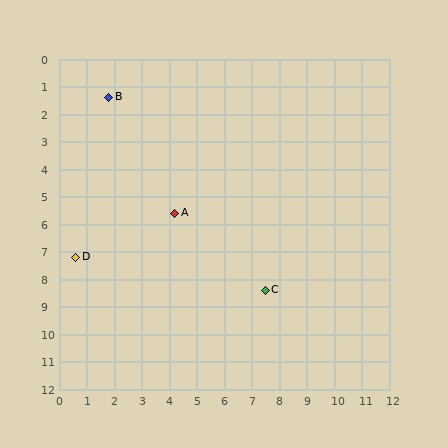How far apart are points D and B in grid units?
Points D and B are about 5.9 grid units apart.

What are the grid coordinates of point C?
Point C is at approximately (7.5, 8.4).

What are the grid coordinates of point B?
Point B is at approximately (1.8, 1.4).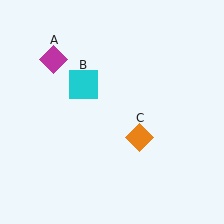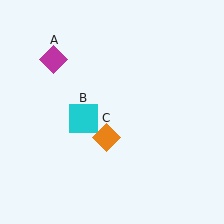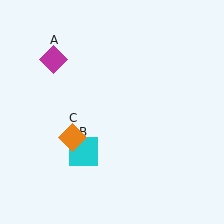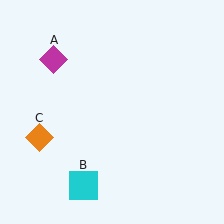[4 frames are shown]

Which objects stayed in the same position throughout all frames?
Magenta diamond (object A) remained stationary.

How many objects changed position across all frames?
2 objects changed position: cyan square (object B), orange diamond (object C).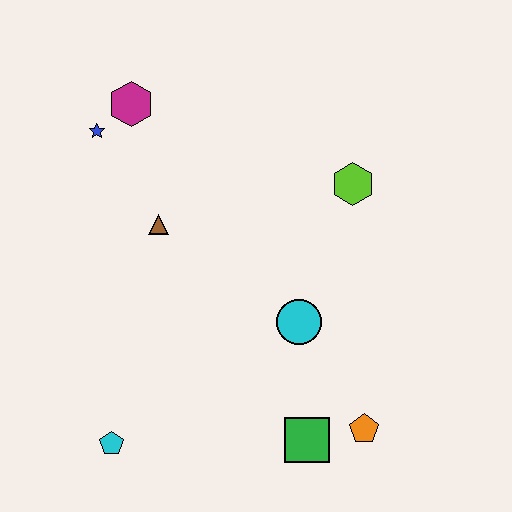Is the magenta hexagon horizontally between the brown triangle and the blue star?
Yes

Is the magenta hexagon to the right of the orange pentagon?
No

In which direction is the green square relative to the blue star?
The green square is below the blue star.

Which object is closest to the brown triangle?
The blue star is closest to the brown triangle.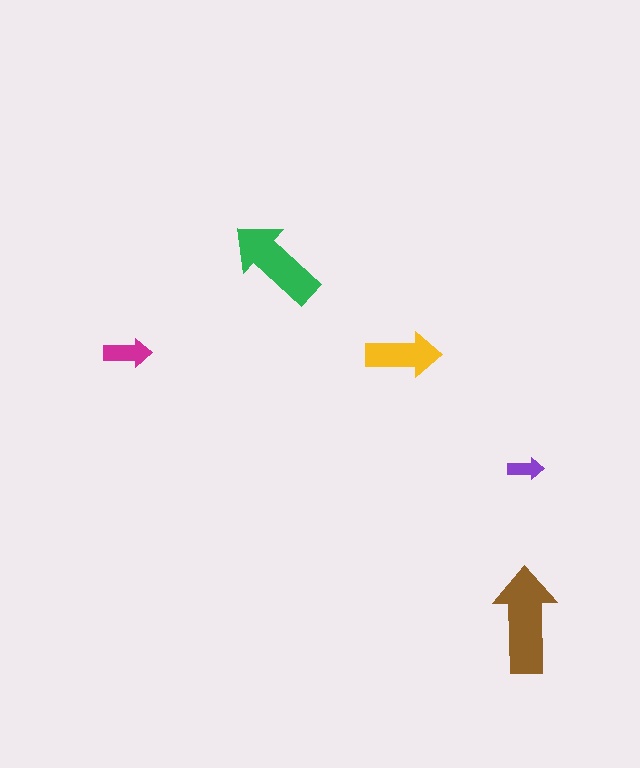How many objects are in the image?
There are 5 objects in the image.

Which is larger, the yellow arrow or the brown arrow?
The brown one.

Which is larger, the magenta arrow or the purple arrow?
The magenta one.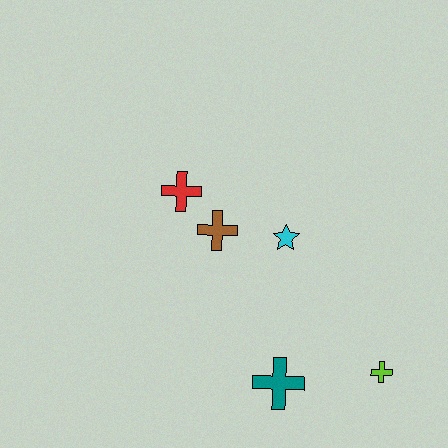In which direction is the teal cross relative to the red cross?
The teal cross is below the red cross.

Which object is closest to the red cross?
The brown cross is closest to the red cross.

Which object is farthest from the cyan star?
The lime cross is farthest from the cyan star.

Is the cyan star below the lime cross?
No